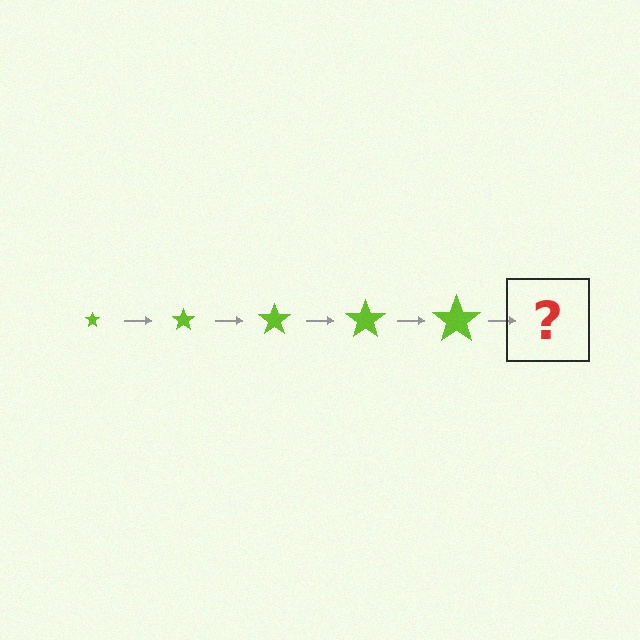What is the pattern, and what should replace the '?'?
The pattern is that the star gets progressively larger each step. The '?' should be a lime star, larger than the previous one.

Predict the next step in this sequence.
The next step is a lime star, larger than the previous one.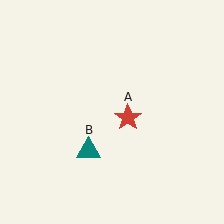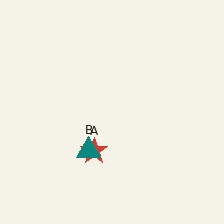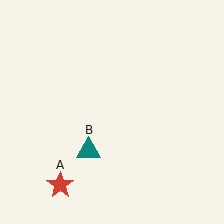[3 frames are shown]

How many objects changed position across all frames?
1 object changed position: red star (object A).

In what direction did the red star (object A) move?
The red star (object A) moved down and to the left.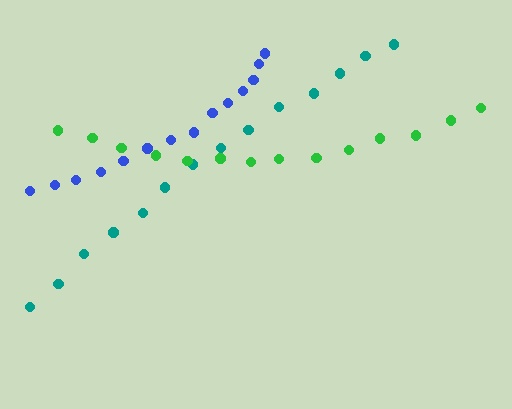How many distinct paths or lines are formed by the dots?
There are 3 distinct paths.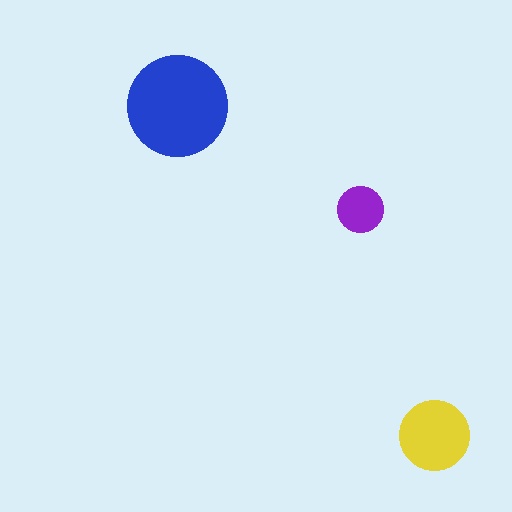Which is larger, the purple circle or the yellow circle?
The yellow one.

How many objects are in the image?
There are 3 objects in the image.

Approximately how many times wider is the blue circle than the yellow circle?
About 1.5 times wider.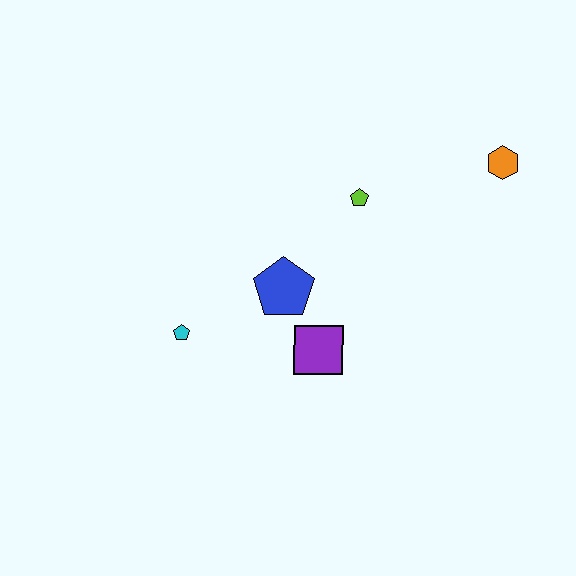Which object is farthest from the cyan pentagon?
The orange hexagon is farthest from the cyan pentagon.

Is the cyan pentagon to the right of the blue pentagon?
No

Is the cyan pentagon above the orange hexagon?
No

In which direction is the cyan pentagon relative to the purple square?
The cyan pentagon is to the left of the purple square.